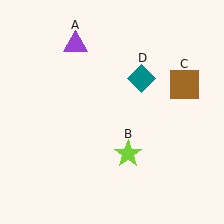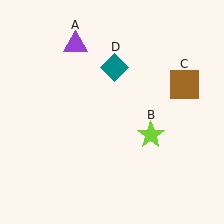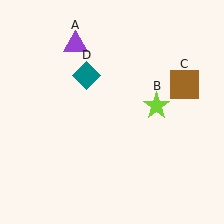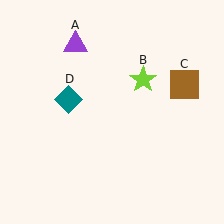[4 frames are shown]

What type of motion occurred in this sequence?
The lime star (object B), teal diamond (object D) rotated counterclockwise around the center of the scene.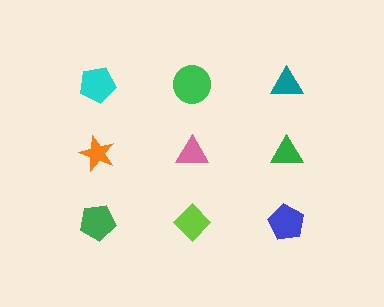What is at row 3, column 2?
A lime diamond.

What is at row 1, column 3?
A teal triangle.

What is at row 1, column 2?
A green circle.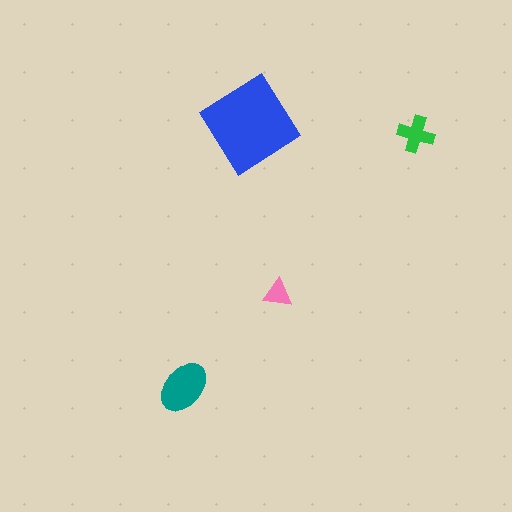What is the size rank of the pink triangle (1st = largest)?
4th.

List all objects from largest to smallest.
The blue diamond, the teal ellipse, the green cross, the pink triangle.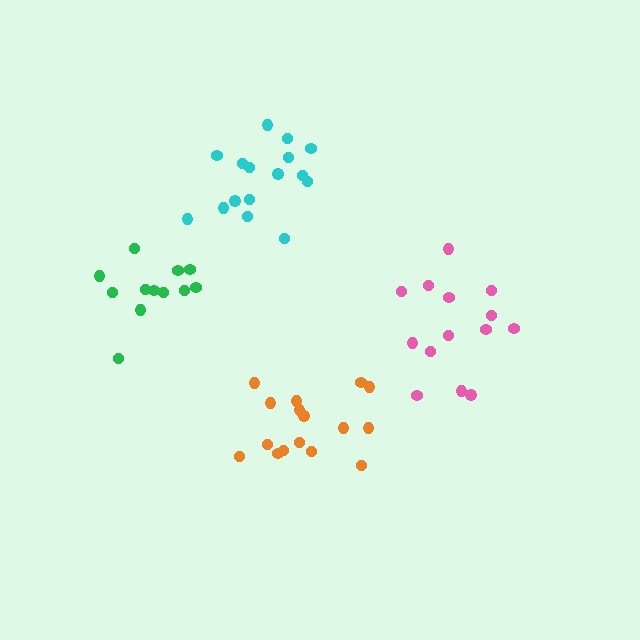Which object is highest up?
The cyan cluster is topmost.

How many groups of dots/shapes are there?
There are 4 groups.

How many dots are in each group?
Group 1: 16 dots, Group 2: 14 dots, Group 3: 16 dots, Group 4: 12 dots (58 total).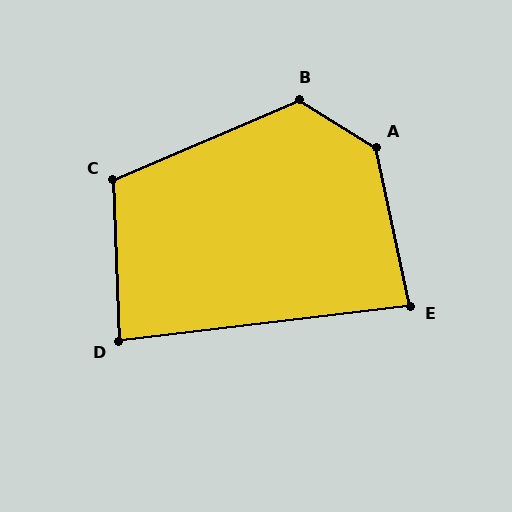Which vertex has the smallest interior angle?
E, at approximately 85 degrees.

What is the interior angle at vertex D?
Approximately 85 degrees (approximately right).